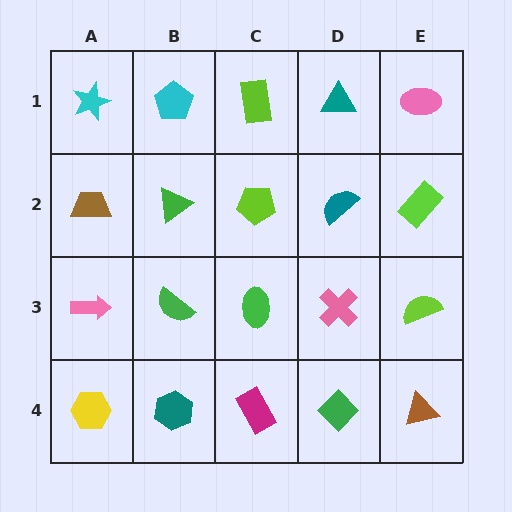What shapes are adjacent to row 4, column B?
A green semicircle (row 3, column B), a yellow hexagon (row 4, column A), a magenta rectangle (row 4, column C).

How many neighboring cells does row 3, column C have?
4.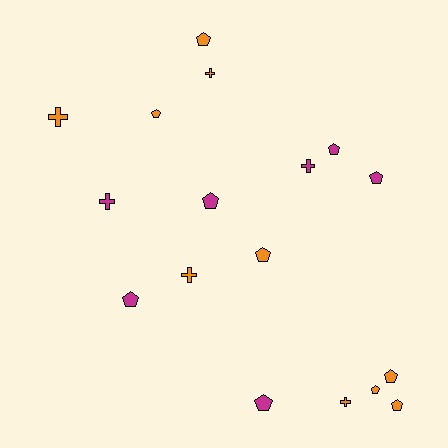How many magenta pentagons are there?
There are 5 magenta pentagons.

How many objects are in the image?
There are 17 objects.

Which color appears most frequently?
Orange, with 10 objects.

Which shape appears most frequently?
Pentagon, with 11 objects.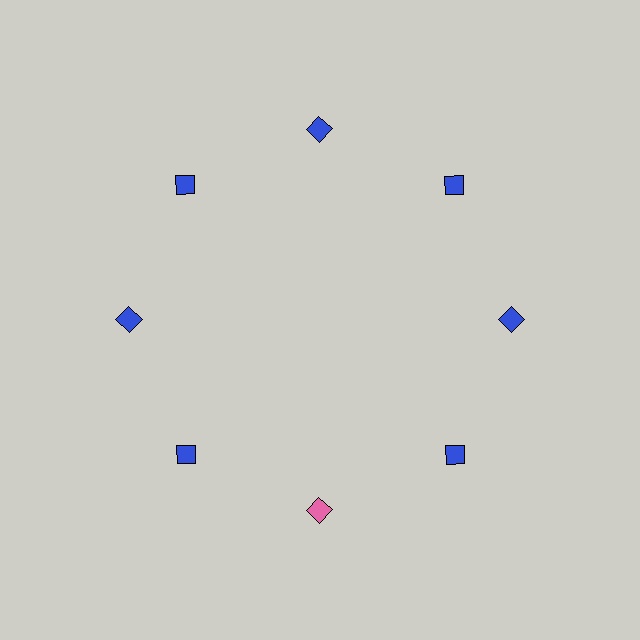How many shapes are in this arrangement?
There are 8 shapes arranged in a ring pattern.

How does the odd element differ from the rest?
It has a different color: pink instead of blue.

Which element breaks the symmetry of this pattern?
The pink diamond at roughly the 6 o'clock position breaks the symmetry. All other shapes are blue diamonds.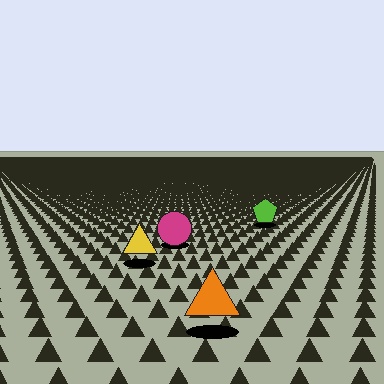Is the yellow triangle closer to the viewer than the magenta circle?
Yes. The yellow triangle is closer — you can tell from the texture gradient: the ground texture is coarser near it.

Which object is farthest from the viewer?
The lime pentagon is farthest from the viewer. It appears smaller and the ground texture around it is denser.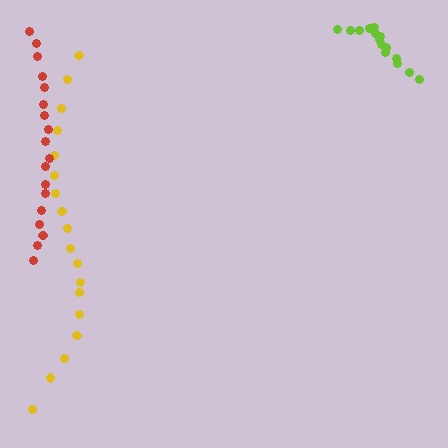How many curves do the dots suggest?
There are 3 distinct paths.